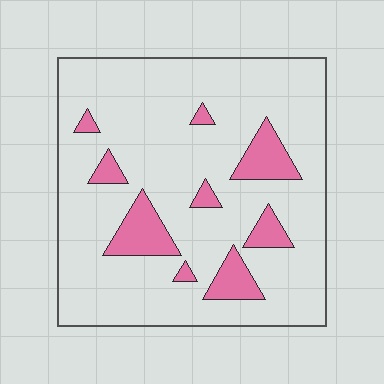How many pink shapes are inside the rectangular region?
9.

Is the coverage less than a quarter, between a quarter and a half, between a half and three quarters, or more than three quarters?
Less than a quarter.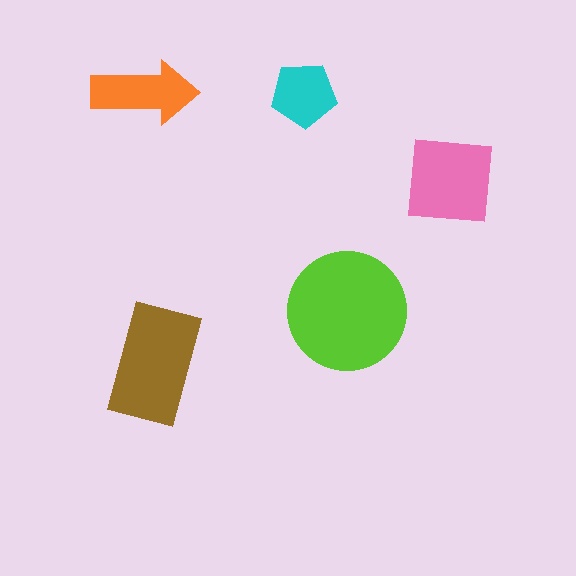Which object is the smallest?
The cyan pentagon.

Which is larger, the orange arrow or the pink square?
The pink square.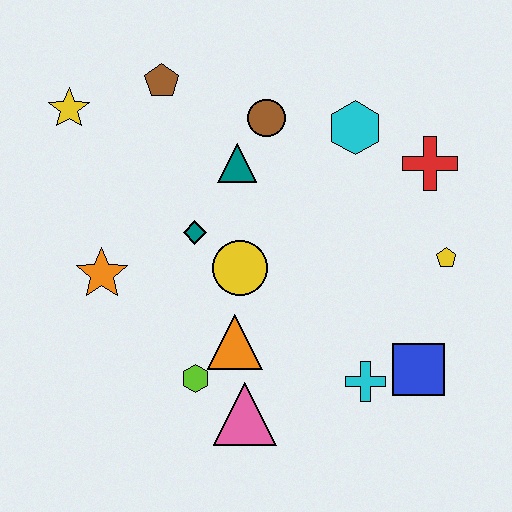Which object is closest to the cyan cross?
The blue square is closest to the cyan cross.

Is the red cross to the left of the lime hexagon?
No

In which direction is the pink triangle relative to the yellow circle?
The pink triangle is below the yellow circle.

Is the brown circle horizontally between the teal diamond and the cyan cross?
Yes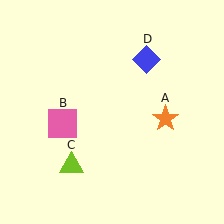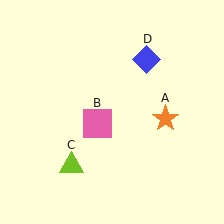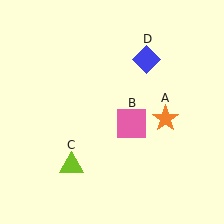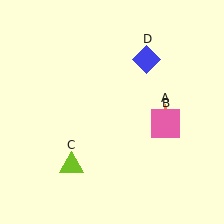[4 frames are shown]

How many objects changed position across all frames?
1 object changed position: pink square (object B).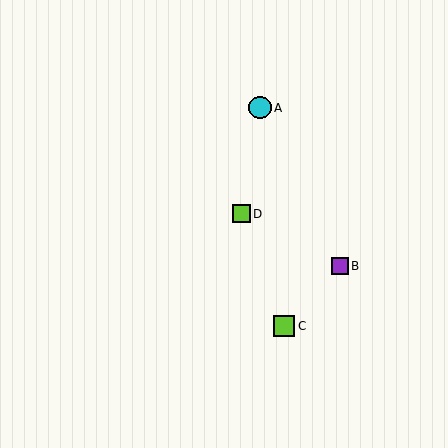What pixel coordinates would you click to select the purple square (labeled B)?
Click at (340, 266) to select the purple square B.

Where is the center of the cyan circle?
The center of the cyan circle is at (260, 108).